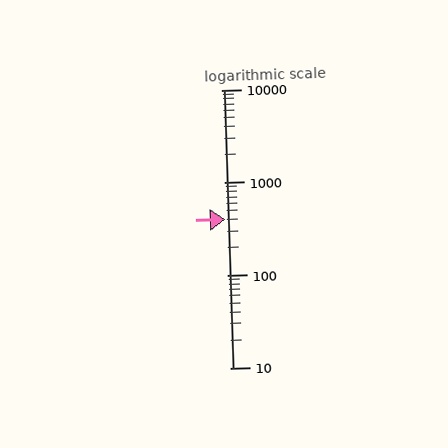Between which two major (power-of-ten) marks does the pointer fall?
The pointer is between 100 and 1000.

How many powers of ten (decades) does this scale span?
The scale spans 3 decades, from 10 to 10000.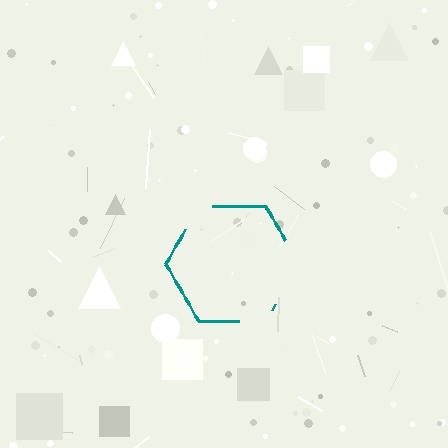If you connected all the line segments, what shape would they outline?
They would outline a hexagon.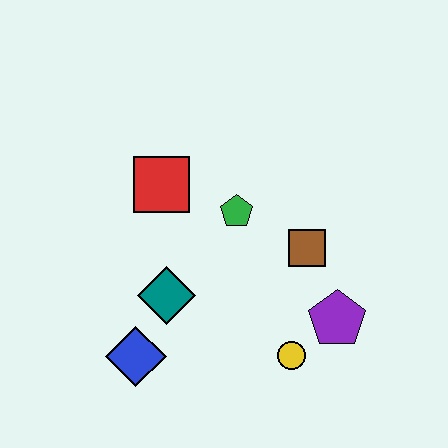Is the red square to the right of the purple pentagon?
No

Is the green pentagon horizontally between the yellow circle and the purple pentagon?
No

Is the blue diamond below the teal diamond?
Yes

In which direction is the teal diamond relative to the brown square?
The teal diamond is to the left of the brown square.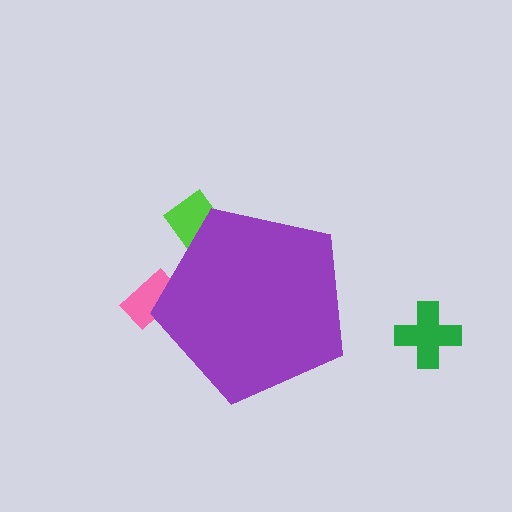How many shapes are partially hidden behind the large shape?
2 shapes are partially hidden.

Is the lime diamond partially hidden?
Yes, the lime diamond is partially hidden behind the purple pentagon.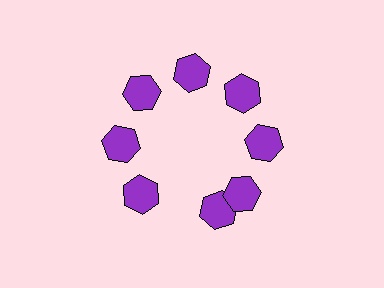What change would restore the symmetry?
The symmetry would be restored by rotating it back into even spacing with its neighbors so that all 8 hexagons sit at equal angles and equal distance from the center.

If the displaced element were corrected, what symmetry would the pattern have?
It would have 8-fold rotational symmetry — the pattern would map onto itself every 45 degrees.